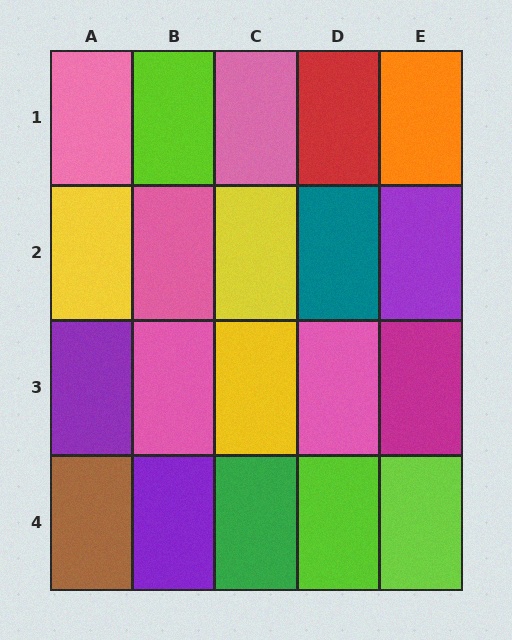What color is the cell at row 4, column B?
Purple.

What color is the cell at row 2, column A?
Yellow.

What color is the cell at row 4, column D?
Lime.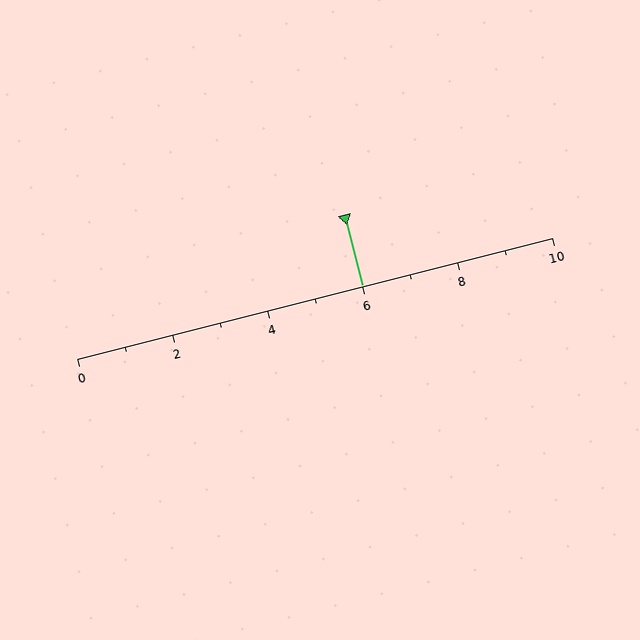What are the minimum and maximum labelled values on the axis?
The axis runs from 0 to 10.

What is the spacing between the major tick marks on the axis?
The major ticks are spaced 2 apart.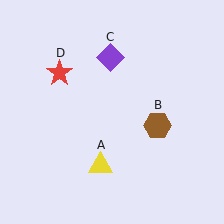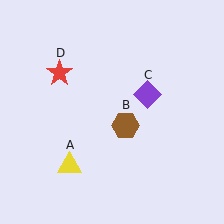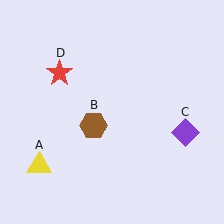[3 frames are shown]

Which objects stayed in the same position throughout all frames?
Red star (object D) remained stationary.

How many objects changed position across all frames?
3 objects changed position: yellow triangle (object A), brown hexagon (object B), purple diamond (object C).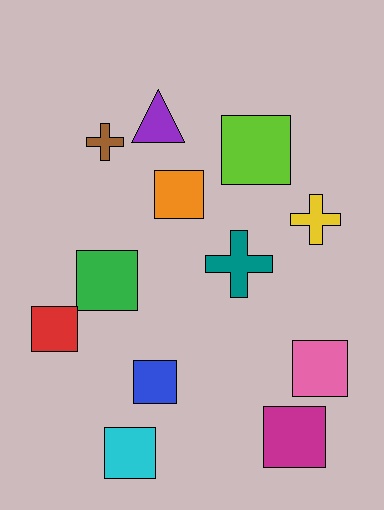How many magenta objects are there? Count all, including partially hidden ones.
There is 1 magenta object.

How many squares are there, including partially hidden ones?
There are 8 squares.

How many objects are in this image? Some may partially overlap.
There are 12 objects.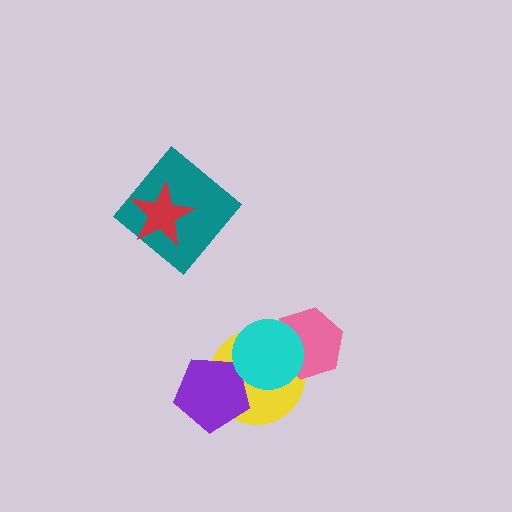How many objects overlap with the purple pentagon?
2 objects overlap with the purple pentagon.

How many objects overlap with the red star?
1 object overlaps with the red star.